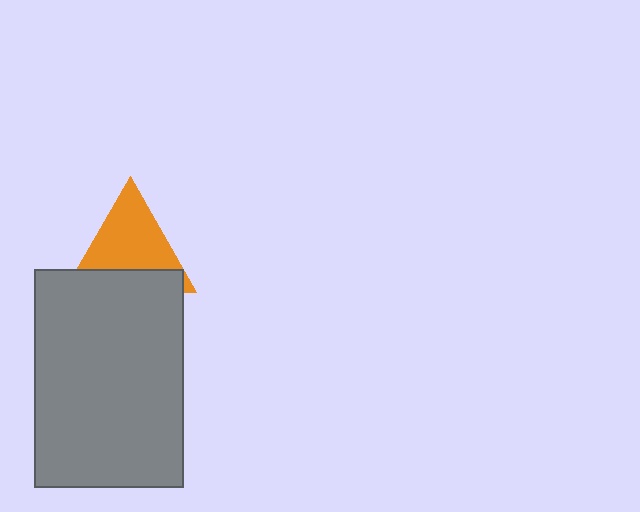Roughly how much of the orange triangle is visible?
Most of it is visible (roughly 66%).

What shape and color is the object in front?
The object in front is a gray rectangle.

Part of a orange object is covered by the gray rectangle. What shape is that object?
It is a triangle.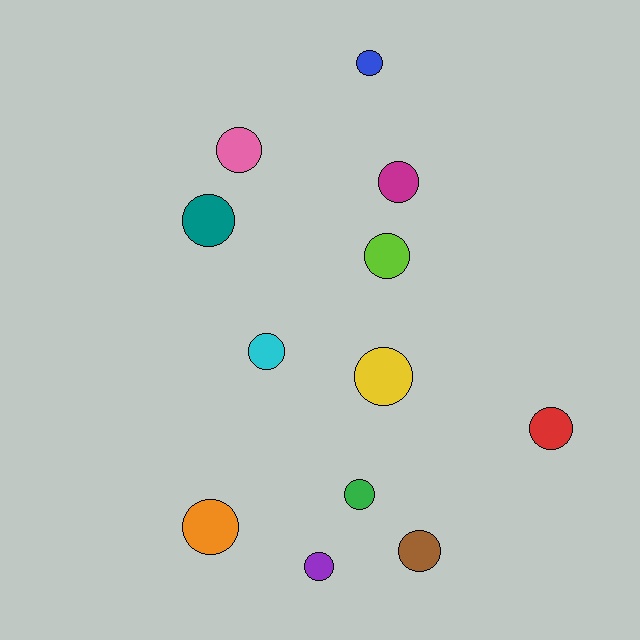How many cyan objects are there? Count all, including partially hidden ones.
There is 1 cyan object.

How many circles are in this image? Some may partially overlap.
There are 12 circles.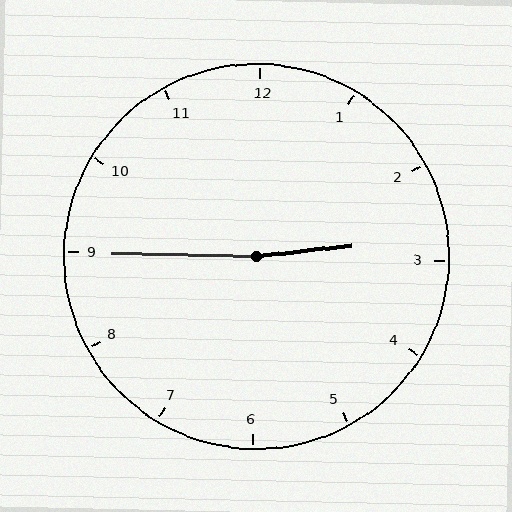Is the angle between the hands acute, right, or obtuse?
It is obtuse.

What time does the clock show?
2:45.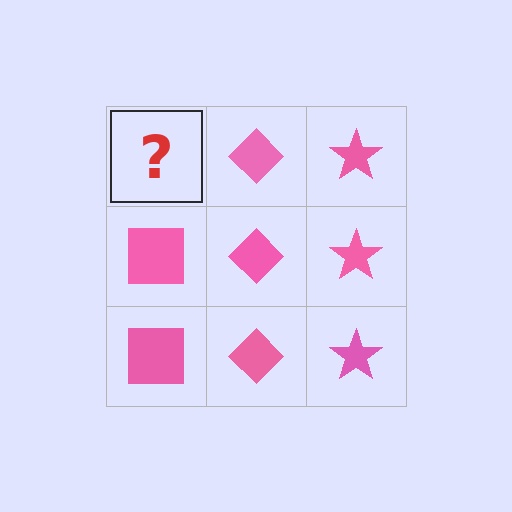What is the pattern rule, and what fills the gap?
The rule is that each column has a consistent shape. The gap should be filled with a pink square.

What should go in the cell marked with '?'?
The missing cell should contain a pink square.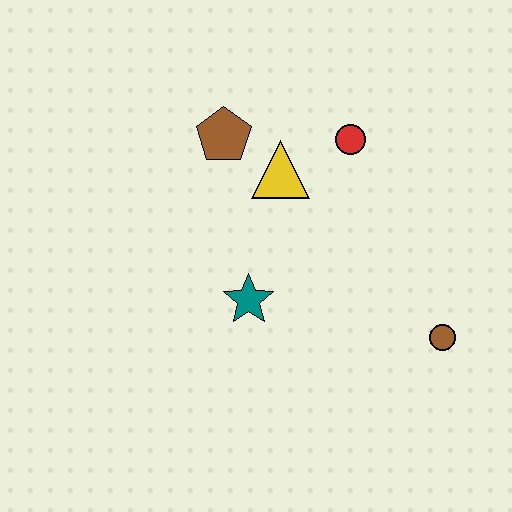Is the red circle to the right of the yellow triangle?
Yes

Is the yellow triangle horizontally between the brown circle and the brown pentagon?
Yes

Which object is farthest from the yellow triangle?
The brown circle is farthest from the yellow triangle.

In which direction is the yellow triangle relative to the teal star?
The yellow triangle is above the teal star.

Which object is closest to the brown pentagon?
The yellow triangle is closest to the brown pentagon.